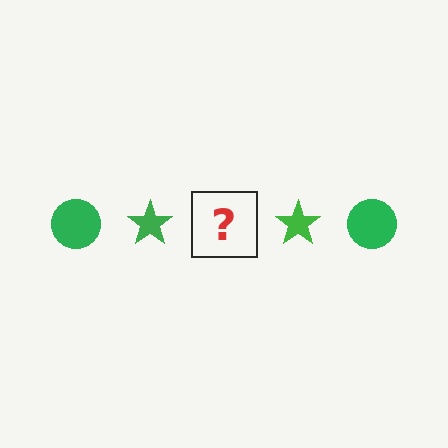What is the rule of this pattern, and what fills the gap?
The rule is that the pattern cycles through circle, star shapes in green. The gap should be filled with a green circle.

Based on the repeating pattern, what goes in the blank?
The blank should be a green circle.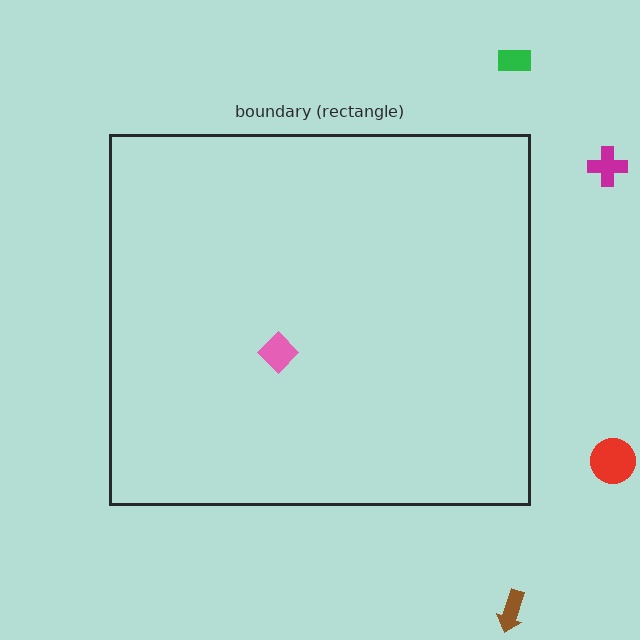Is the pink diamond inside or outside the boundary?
Inside.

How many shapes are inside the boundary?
1 inside, 4 outside.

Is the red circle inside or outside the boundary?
Outside.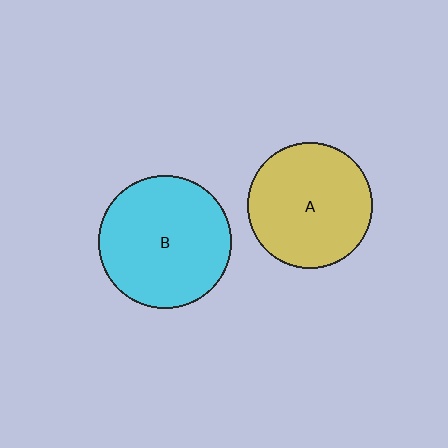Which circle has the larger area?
Circle B (cyan).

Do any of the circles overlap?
No, none of the circles overlap.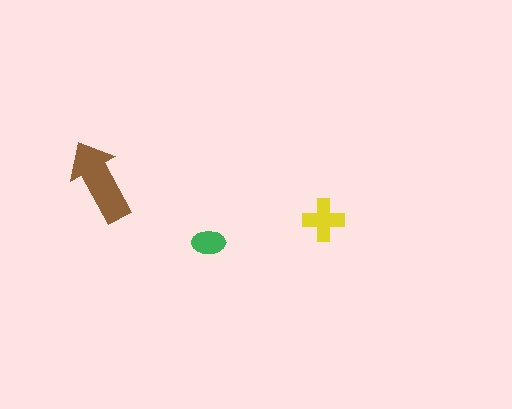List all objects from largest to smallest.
The brown arrow, the yellow cross, the green ellipse.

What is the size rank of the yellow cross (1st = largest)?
2nd.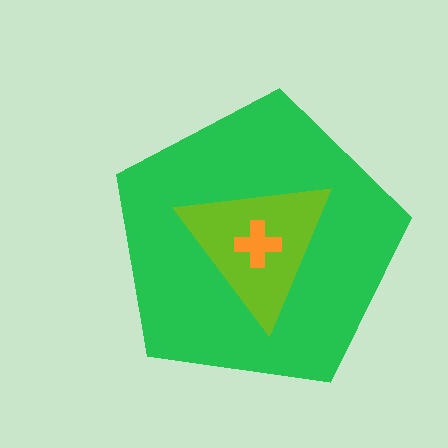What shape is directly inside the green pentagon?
The lime triangle.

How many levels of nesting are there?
3.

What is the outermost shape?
The green pentagon.